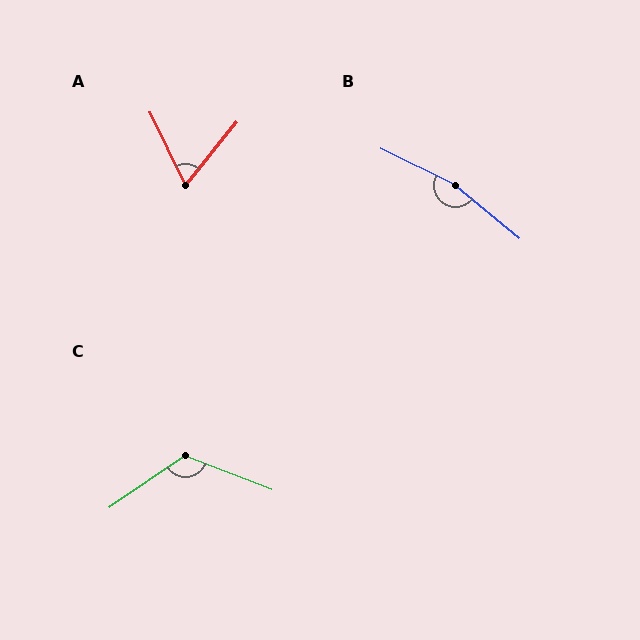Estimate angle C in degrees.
Approximately 125 degrees.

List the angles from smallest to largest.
A (64°), C (125°), B (167°).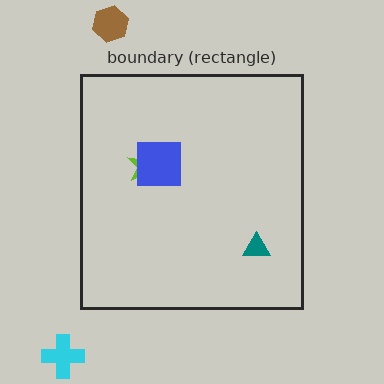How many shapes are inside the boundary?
3 inside, 2 outside.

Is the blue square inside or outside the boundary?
Inside.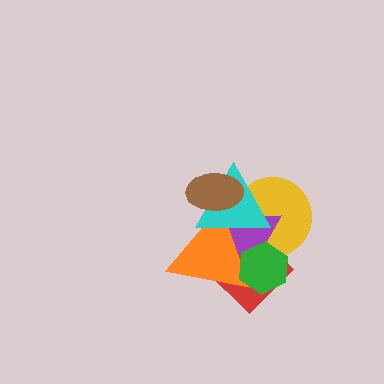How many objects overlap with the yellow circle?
5 objects overlap with the yellow circle.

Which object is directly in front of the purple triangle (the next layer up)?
The orange triangle is directly in front of the purple triangle.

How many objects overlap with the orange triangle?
6 objects overlap with the orange triangle.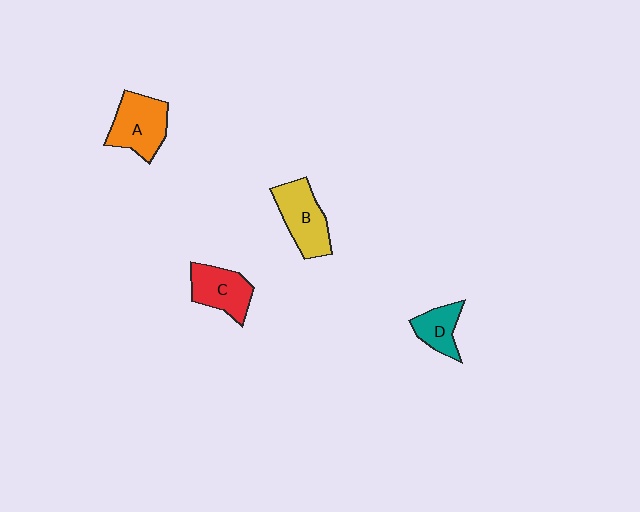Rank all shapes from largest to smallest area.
From largest to smallest: A (orange), B (yellow), C (red), D (teal).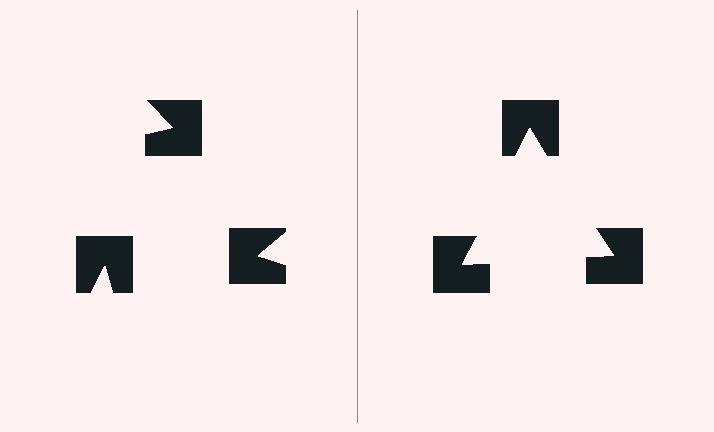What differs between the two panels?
The notched squares are positioned identically on both sides; only the wedge orientations differ. On the right they align to a triangle; on the left they are misaligned.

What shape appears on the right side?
An illusory triangle.